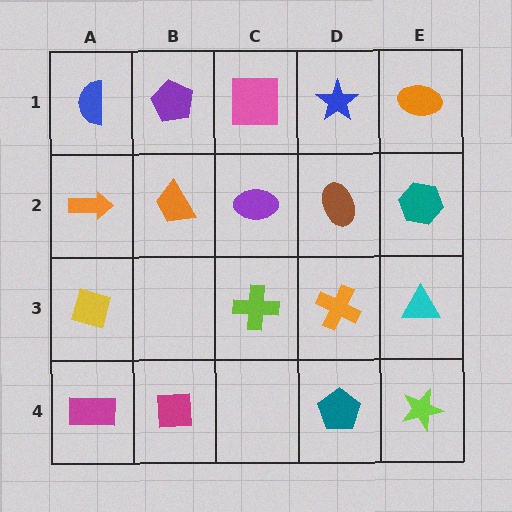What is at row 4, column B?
A magenta square.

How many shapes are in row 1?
5 shapes.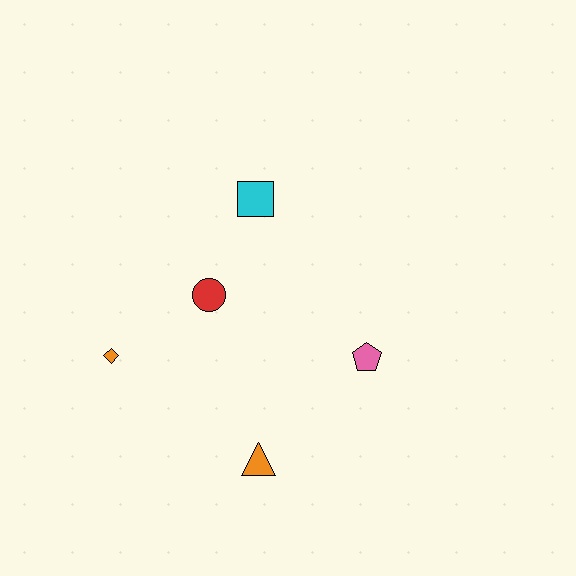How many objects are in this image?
There are 5 objects.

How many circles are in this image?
There is 1 circle.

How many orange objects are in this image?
There are 2 orange objects.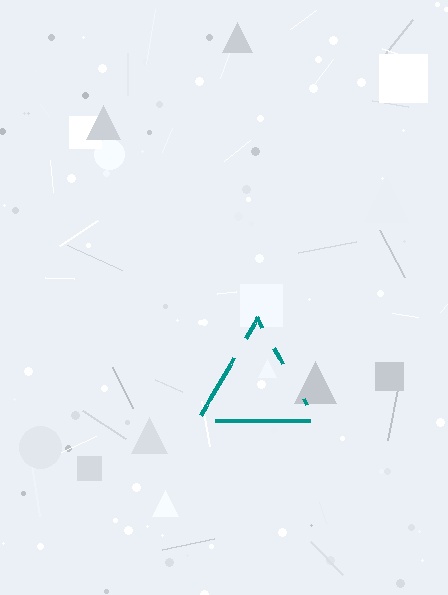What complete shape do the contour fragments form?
The contour fragments form a triangle.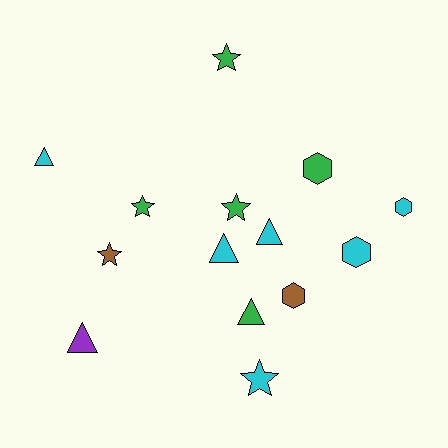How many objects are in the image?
There are 14 objects.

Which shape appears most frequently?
Triangle, with 5 objects.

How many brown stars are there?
There is 1 brown star.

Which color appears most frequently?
Cyan, with 6 objects.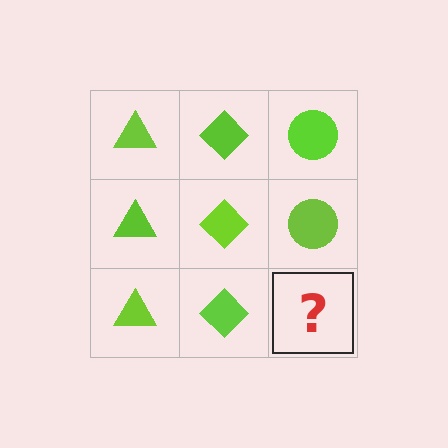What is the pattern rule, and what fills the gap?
The rule is that each column has a consistent shape. The gap should be filled with a lime circle.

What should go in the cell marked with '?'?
The missing cell should contain a lime circle.